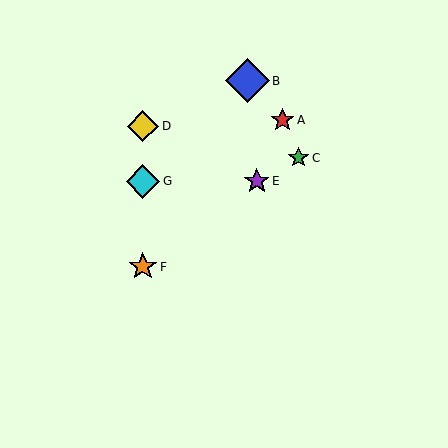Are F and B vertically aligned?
No, F is at x≈143 and B is at x≈247.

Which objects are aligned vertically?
Objects D, F, G are aligned vertically.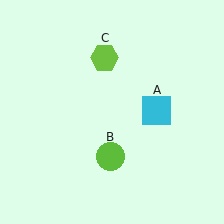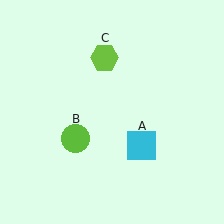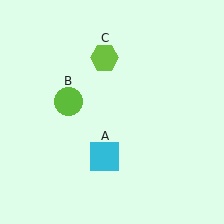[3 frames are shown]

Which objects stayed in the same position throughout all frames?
Lime hexagon (object C) remained stationary.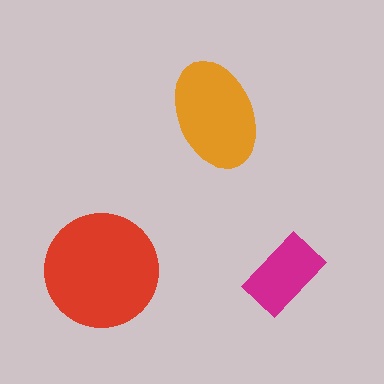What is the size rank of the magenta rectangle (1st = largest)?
3rd.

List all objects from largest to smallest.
The red circle, the orange ellipse, the magenta rectangle.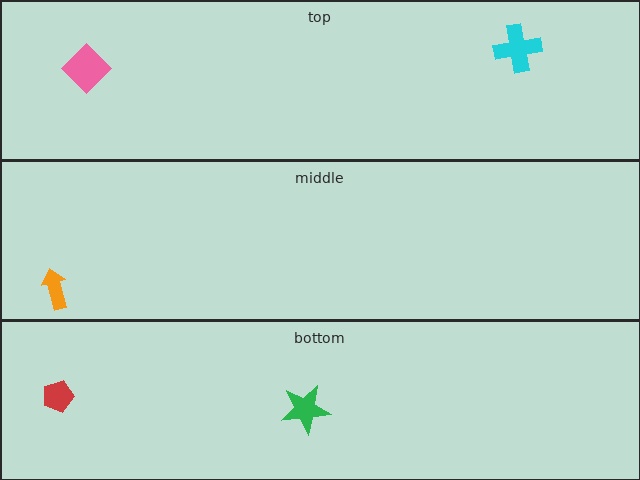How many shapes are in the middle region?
1.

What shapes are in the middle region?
The orange arrow.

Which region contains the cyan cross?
The top region.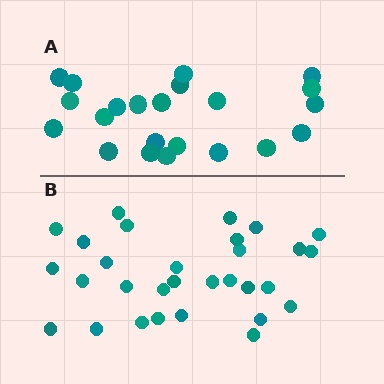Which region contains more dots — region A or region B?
Region B (the bottom region) has more dots.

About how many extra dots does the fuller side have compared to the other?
Region B has roughly 8 or so more dots than region A.